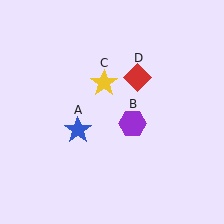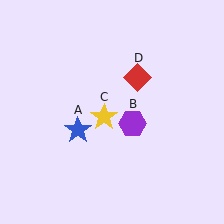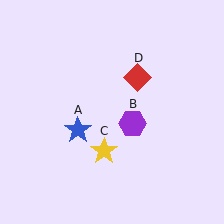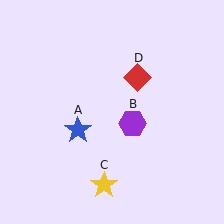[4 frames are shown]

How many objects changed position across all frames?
1 object changed position: yellow star (object C).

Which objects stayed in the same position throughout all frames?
Blue star (object A) and purple hexagon (object B) and red diamond (object D) remained stationary.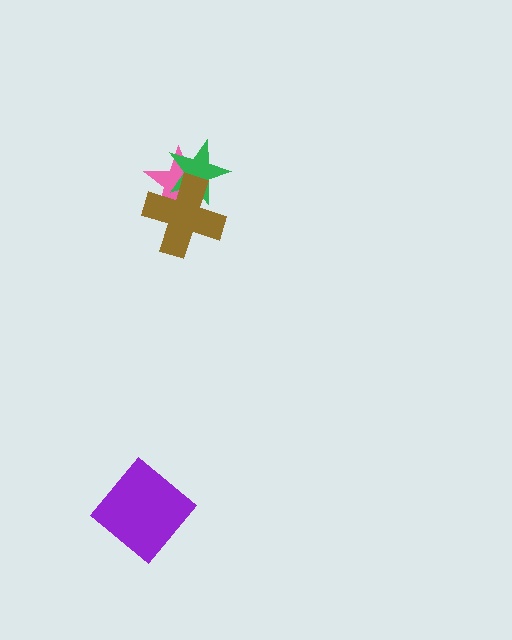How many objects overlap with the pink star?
2 objects overlap with the pink star.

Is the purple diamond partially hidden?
No, no other shape covers it.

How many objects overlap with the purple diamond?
0 objects overlap with the purple diamond.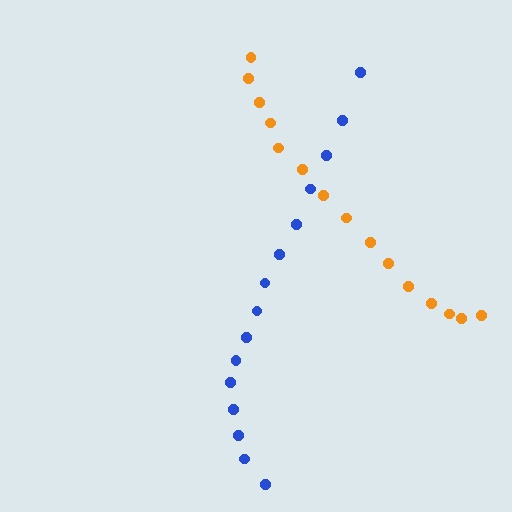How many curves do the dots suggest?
There are 2 distinct paths.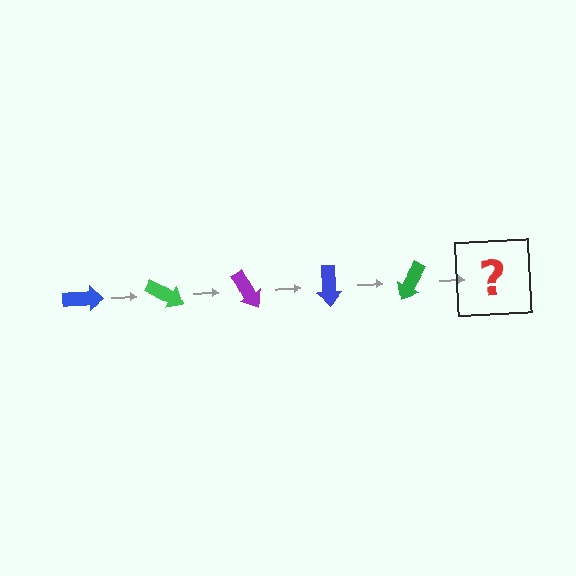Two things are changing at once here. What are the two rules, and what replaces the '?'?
The two rules are that it rotates 30 degrees each step and the color cycles through blue, green, and purple. The '?' should be a purple arrow, rotated 150 degrees from the start.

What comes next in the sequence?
The next element should be a purple arrow, rotated 150 degrees from the start.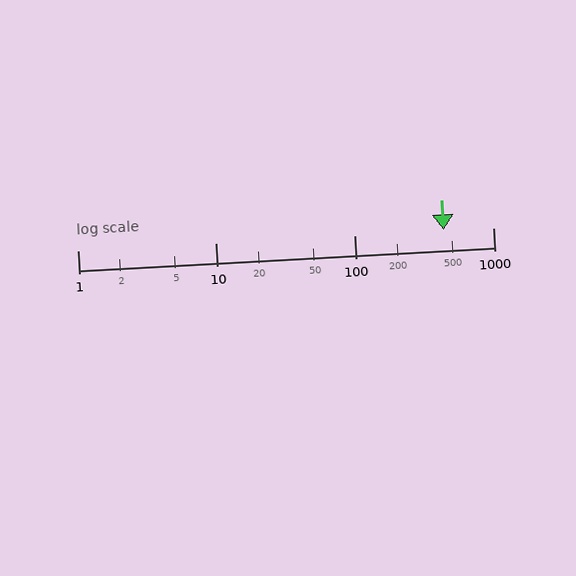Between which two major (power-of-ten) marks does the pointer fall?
The pointer is between 100 and 1000.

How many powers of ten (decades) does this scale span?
The scale spans 3 decades, from 1 to 1000.